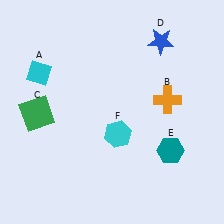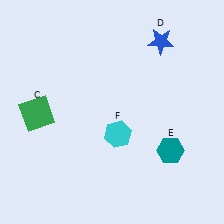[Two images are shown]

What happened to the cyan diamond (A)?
The cyan diamond (A) was removed in Image 2. It was in the top-left area of Image 1.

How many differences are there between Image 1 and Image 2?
There are 2 differences between the two images.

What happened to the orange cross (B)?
The orange cross (B) was removed in Image 2. It was in the top-right area of Image 1.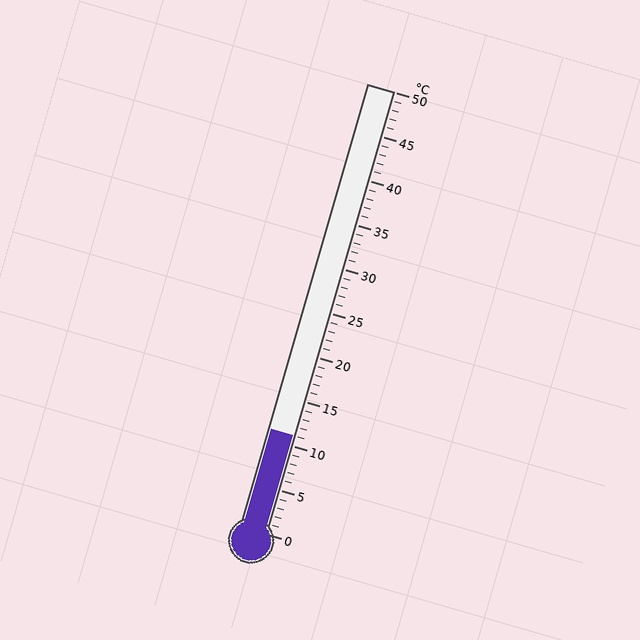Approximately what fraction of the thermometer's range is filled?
The thermometer is filled to approximately 20% of its range.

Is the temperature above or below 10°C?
The temperature is above 10°C.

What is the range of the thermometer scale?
The thermometer scale ranges from 0°C to 50°C.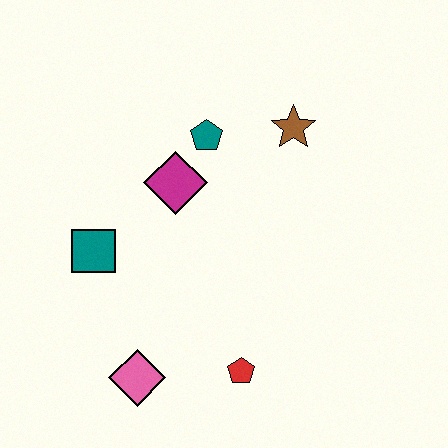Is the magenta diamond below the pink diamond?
No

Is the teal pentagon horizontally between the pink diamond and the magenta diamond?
No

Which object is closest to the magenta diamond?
The teal pentagon is closest to the magenta diamond.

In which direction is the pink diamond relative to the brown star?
The pink diamond is below the brown star.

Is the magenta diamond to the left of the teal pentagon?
Yes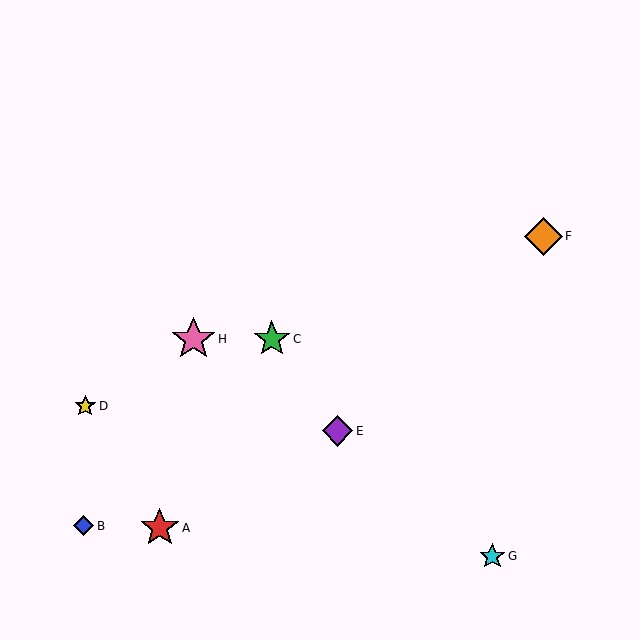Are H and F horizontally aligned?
No, H is at y≈339 and F is at y≈236.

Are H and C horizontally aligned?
Yes, both are at y≈339.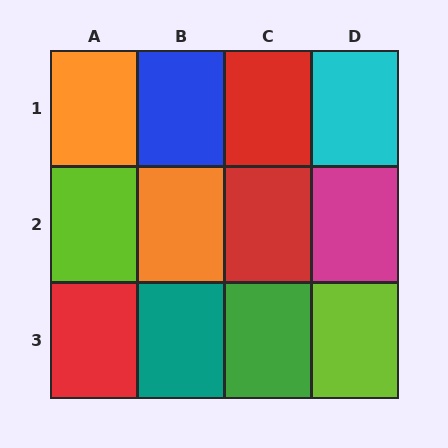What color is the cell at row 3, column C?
Green.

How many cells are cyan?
1 cell is cyan.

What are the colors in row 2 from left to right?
Lime, orange, red, magenta.